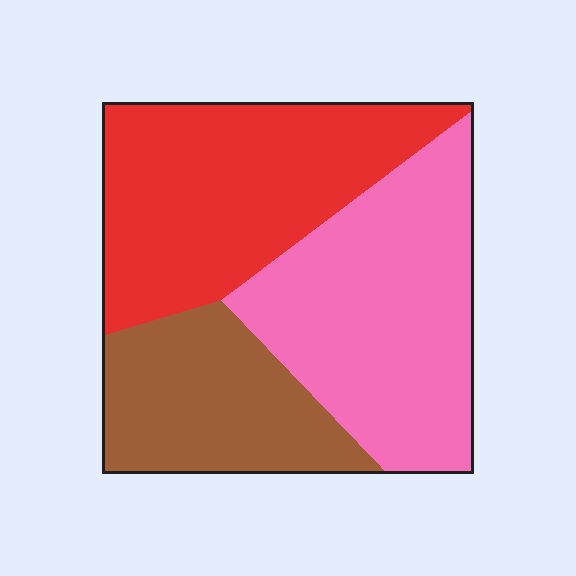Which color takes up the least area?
Brown, at roughly 25%.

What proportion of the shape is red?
Red takes up about three eighths (3/8) of the shape.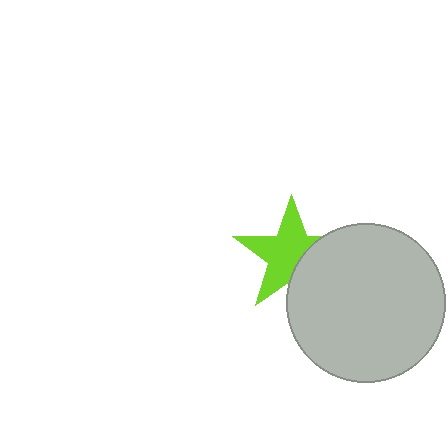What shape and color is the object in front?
The object in front is a light gray circle.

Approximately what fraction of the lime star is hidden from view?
Roughly 33% of the lime star is hidden behind the light gray circle.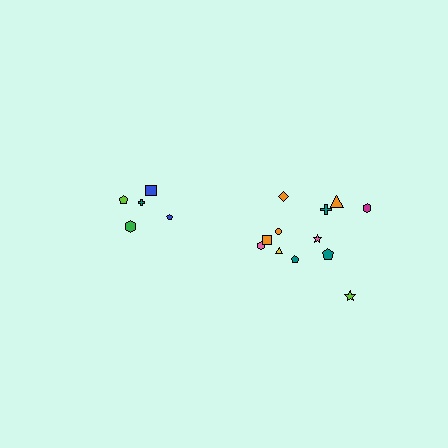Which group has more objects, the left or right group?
The right group.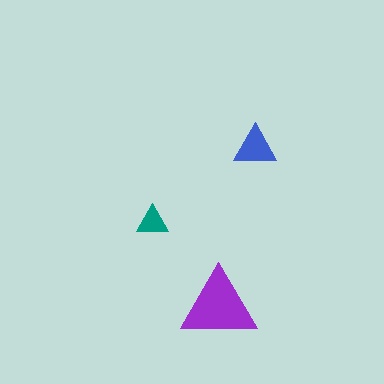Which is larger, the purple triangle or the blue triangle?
The purple one.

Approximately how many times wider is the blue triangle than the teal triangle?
About 1.5 times wider.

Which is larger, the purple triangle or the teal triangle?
The purple one.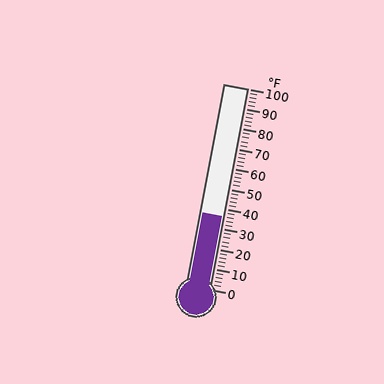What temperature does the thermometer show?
The thermometer shows approximately 36°F.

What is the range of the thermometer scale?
The thermometer scale ranges from 0°F to 100°F.